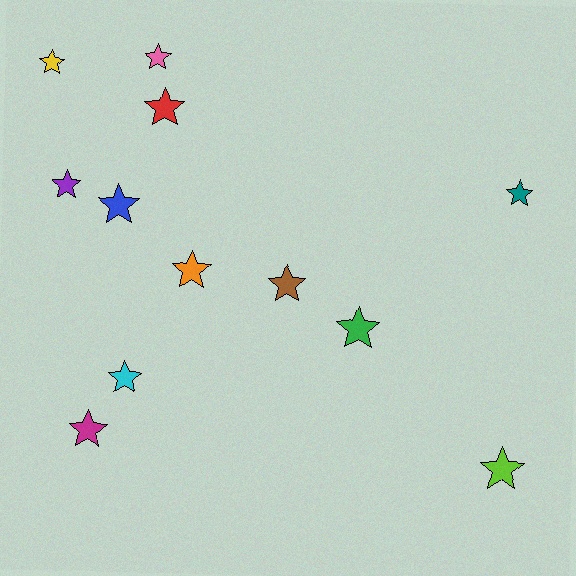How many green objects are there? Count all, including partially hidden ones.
There is 1 green object.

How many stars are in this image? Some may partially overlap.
There are 12 stars.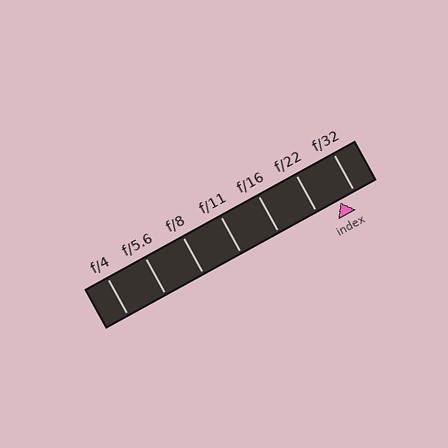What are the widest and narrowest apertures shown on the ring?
The widest aperture shown is f/4 and the narrowest is f/32.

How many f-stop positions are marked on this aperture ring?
There are 7 f-stop positions marked.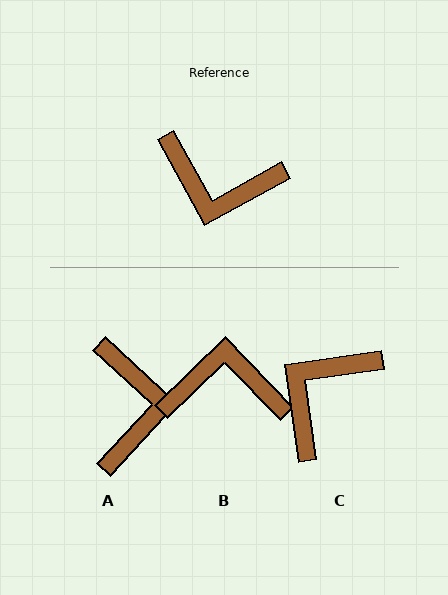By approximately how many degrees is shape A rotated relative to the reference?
Approximately 108 degrees counter-clockwise.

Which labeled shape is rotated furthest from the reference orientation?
B, about 165 degrees away.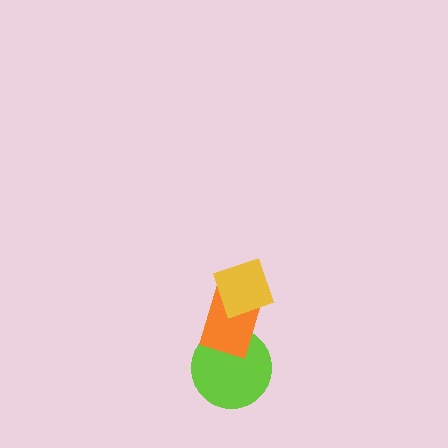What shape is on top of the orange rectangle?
The yellow diamond is on top of the orange rectangle.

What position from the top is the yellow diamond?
The yellow diamond is 1st from the top.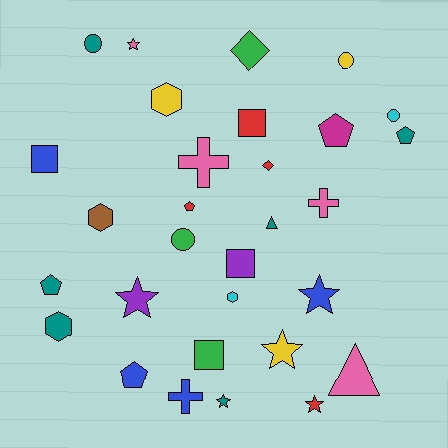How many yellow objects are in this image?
There are 3 yellow objects.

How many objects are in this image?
There are 30 objects.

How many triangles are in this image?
There are 2 triangles.